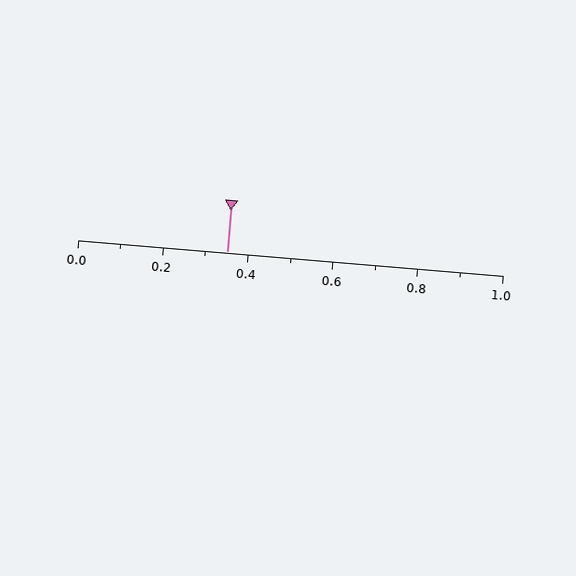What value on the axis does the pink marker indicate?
The marker indicates approximately 0.35.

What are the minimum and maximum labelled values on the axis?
The axis runs from 0.0 to 1.0.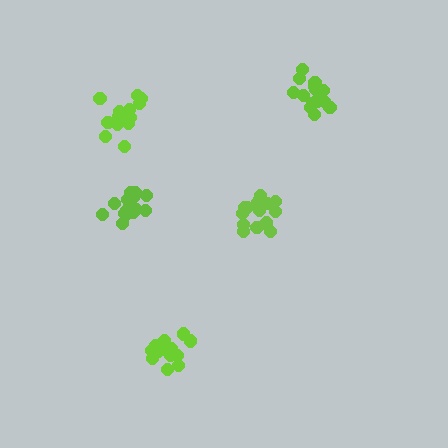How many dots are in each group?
Group 1: 17 dots, Group 2: 15 dots, Group 3: 15 dots, Group 4: 18 dots, Group 5: 21 dots (86 total).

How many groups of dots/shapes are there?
There are 5 groups.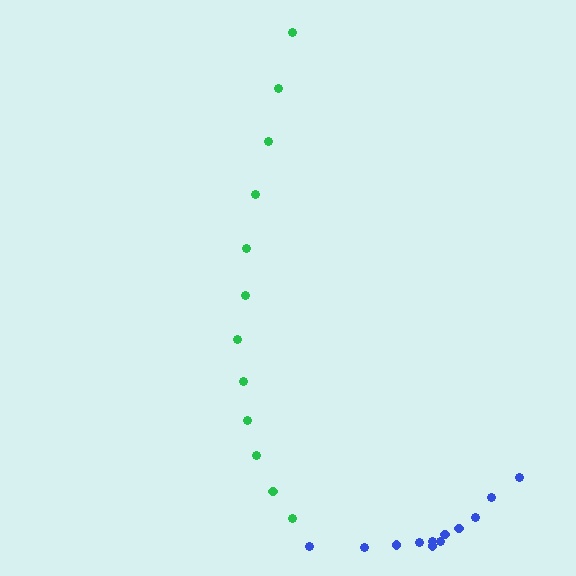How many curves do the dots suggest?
There are 2 distinct paths.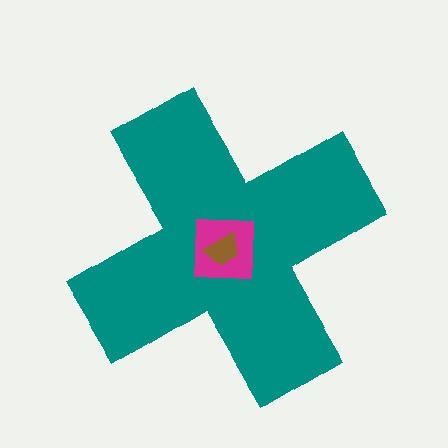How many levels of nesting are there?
3.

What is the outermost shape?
The teal cross.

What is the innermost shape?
The brown trapezoid.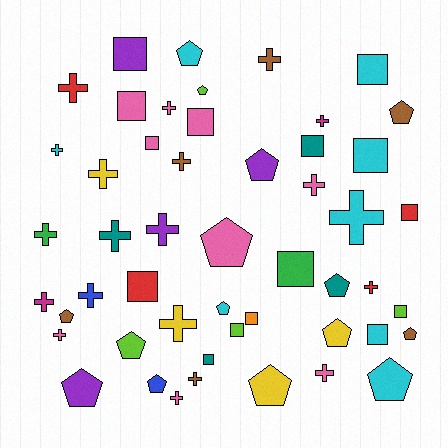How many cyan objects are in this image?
There are 8 cyan objects.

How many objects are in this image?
There are 50 objects.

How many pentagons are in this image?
There are 15 pentagons.